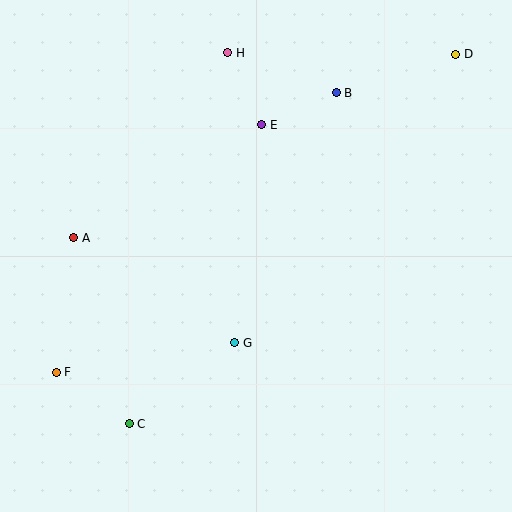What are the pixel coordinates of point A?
Point A is at (74, 238).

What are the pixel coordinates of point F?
Point F is at (56, 372).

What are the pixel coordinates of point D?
Point D is at (456, 54).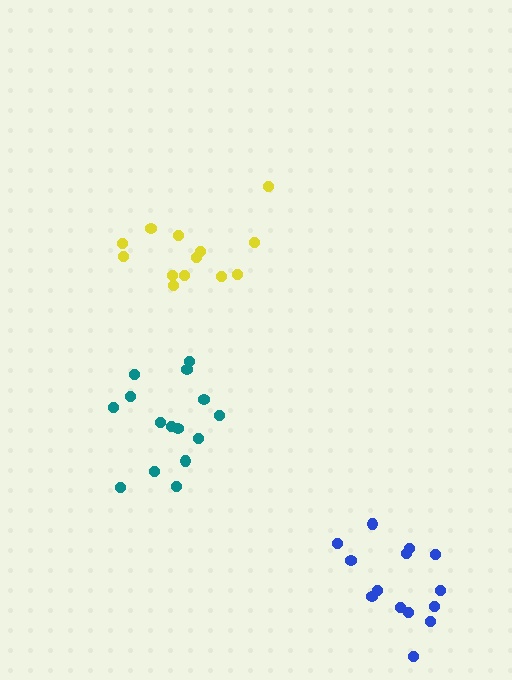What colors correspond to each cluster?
The clusters are colored: teal, blue, yellow.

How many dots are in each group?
Group 1: 15 dots, Group 2: 14 dots, Group 3: 13 dots (42 total).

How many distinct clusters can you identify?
There are 3 distinct clusters.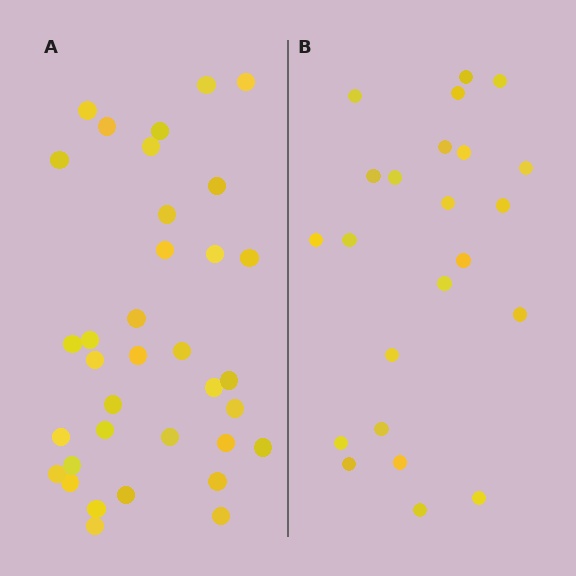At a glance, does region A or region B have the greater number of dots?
Region A (the left region) has more dots.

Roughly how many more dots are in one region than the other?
Region A has roughly 12 or so more dots than region B.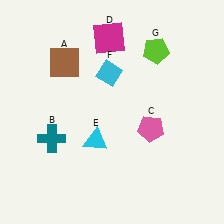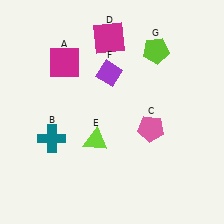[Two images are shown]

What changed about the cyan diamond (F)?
In Image 1, F is cyan. In Image 2, it changed to purple.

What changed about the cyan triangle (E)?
In Image 1, E is cyan. In Image 2, it changed to lime.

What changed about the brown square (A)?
In Image 1, A is brown. In Image 2, it changed to magenta.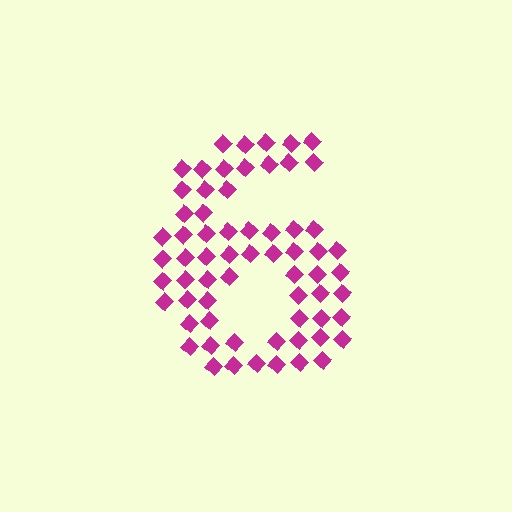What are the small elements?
The small elements are diamonds.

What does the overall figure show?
The overall figure shows the digit 6.